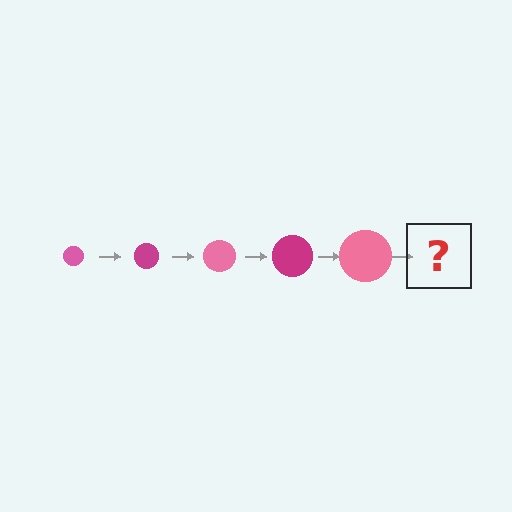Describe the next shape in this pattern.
It should be a magenta circle, larger than the previous one.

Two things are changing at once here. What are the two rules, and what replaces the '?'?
The two rules are that the circle grows larger each step and the color cycles through pink and magenta. The '?' should be a magenta circle, larger than the previous one.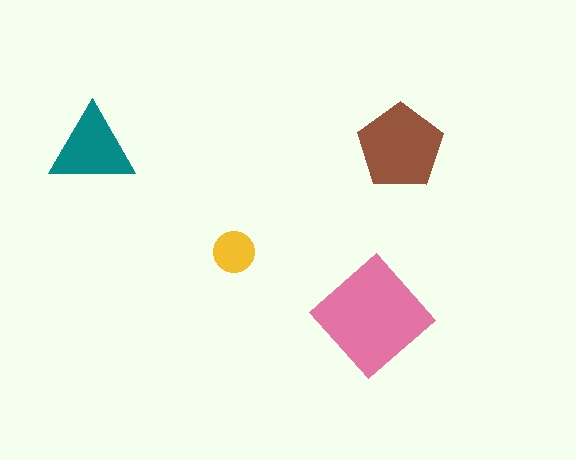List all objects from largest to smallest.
The pink diamond, the brown pentagon, the teal triangle, the yellow circle.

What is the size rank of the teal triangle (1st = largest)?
3rd.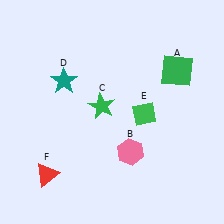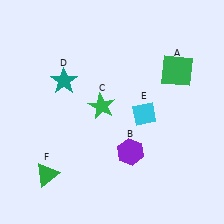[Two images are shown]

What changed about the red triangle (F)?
In Image 1, F is red. In Image 2, it changed to green.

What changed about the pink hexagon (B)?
In Image 1, B is pink. In Image 2, it changed to purple.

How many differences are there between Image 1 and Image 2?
There are 3 differences between the two images.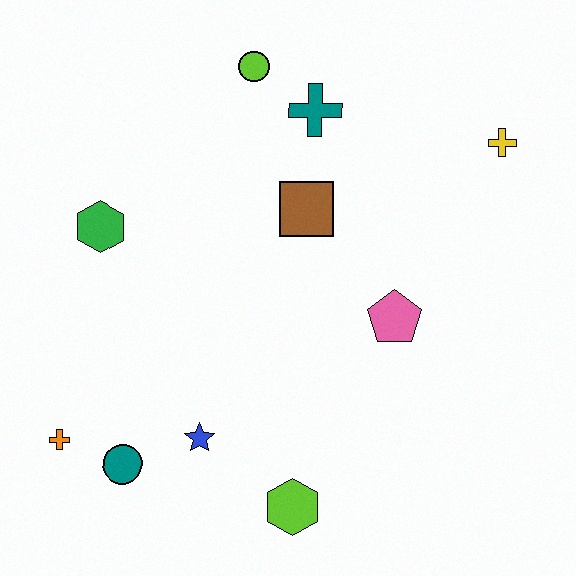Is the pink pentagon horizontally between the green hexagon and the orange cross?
No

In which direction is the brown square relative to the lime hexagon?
The brown square is above the lime hexagon.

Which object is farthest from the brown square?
The orange cross is farthest from the brown square.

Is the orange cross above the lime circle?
No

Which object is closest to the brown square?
The teal cross is closest to the brown square.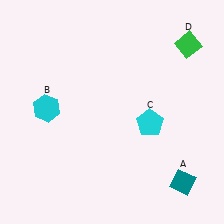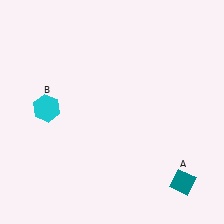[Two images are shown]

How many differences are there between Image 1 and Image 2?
There are 2 differences between the two images.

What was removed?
The cyan pentagon (C), the green diamond (D) were removed in Image 2.